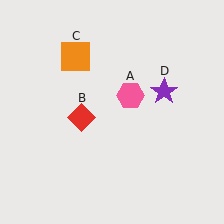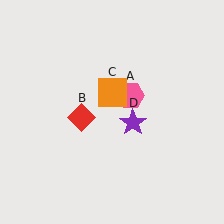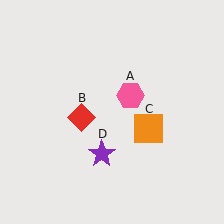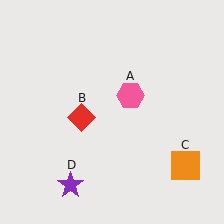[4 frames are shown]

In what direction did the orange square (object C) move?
The orange square (object C) moved down and to the right.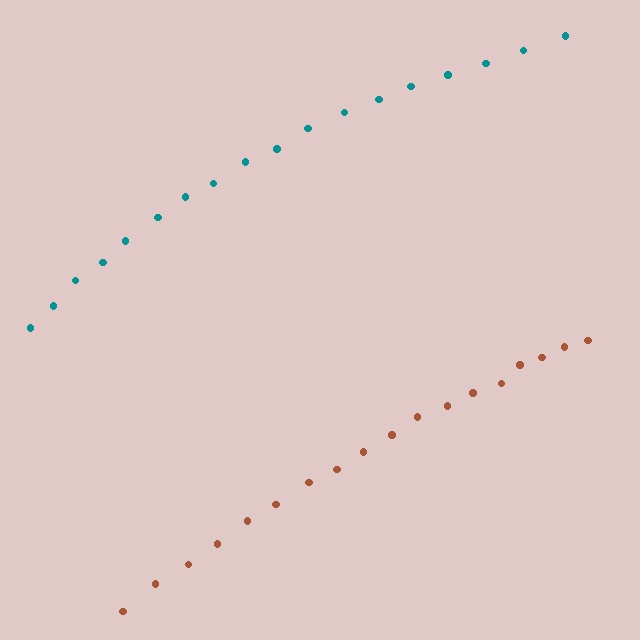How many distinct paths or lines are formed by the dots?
There are 2 distinct paths.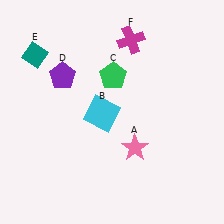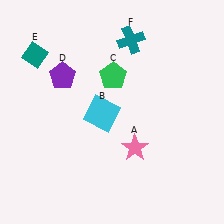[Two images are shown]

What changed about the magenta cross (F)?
In Image 1, F is magenta. In Image 2, it changed to teal.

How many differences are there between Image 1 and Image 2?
There is 1 difference between the two images.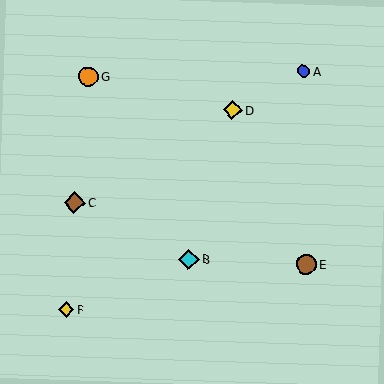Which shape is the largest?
The brown diamond (labeled C) is the largest.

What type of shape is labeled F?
Shape F is a yellow diamond.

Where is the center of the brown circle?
The center of the brown circle is at (306, 264).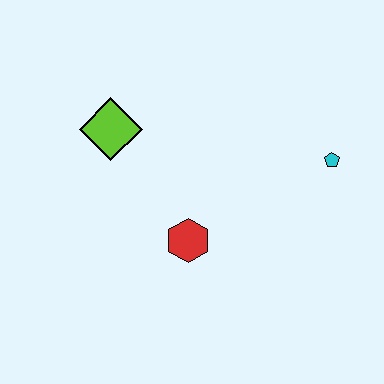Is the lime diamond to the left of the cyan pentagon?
Yes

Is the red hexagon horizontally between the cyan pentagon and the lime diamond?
Yes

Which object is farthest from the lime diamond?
The cyan pentagon is farthest from the lime diamond.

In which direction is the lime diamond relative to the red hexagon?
The lime diamond is above the red hexagon.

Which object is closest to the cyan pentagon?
The red hexagon is closest to the cyan pentagon.